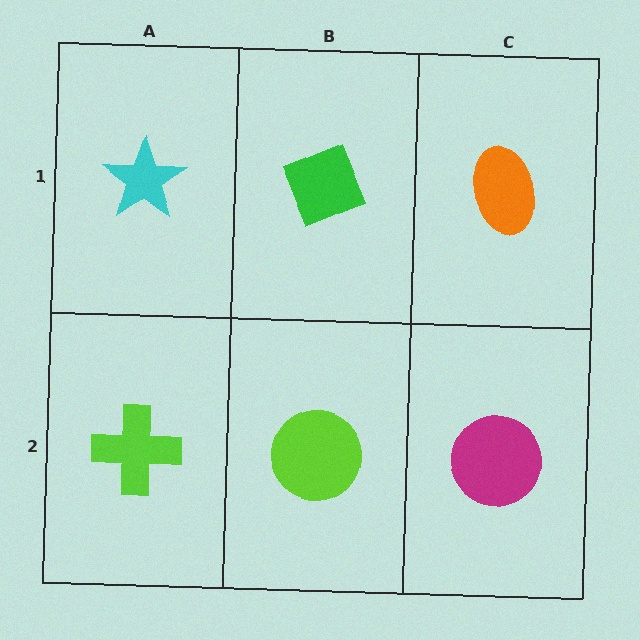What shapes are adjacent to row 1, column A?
A lime cross (row 2, column A), a green diamond (row 1, column B).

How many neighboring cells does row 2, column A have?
2.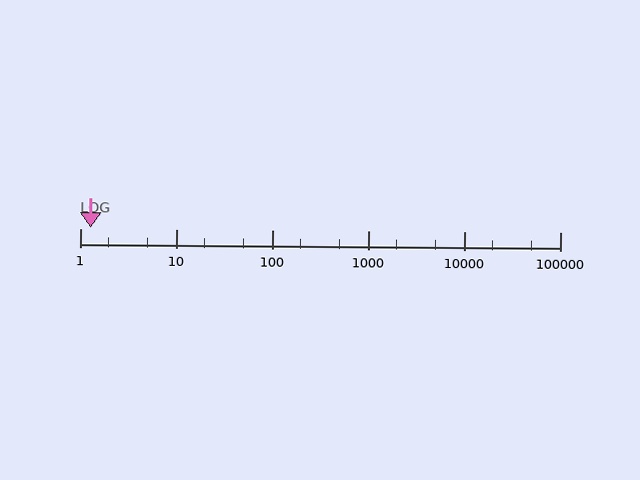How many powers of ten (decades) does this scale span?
The scale spans 5 decades, from 1 to 100000.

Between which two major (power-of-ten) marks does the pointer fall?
The pointer is between 1 and 10.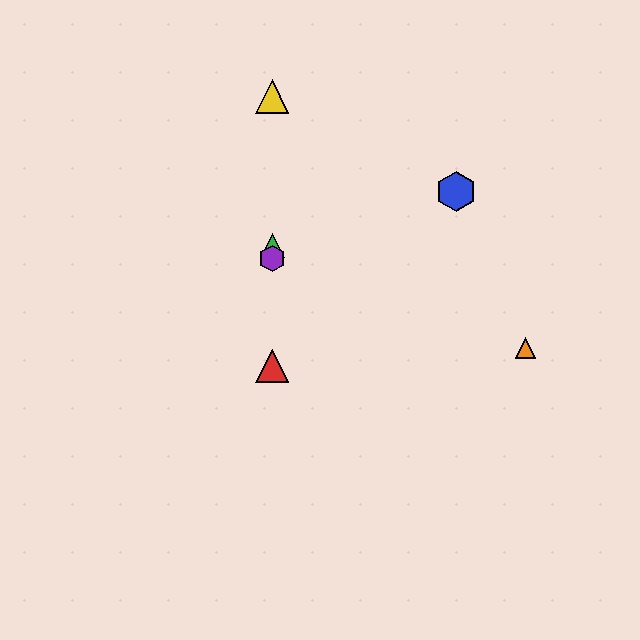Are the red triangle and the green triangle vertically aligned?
Yes, both are at x≈272.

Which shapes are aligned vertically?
The red triangle, the green triangle, the yellow triangle, the purple hexagon are aligned vertically.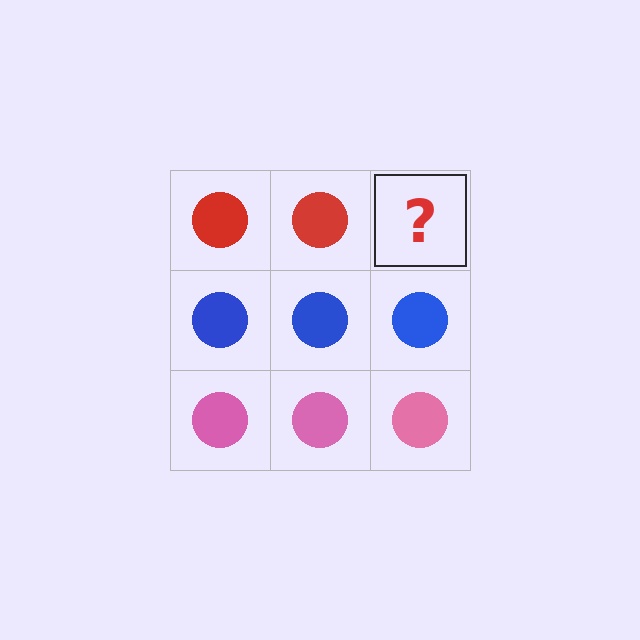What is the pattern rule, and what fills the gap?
The rule is that each row has a consistent color. The gap should be filled with a red circle.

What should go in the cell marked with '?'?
The missing cell should contain a red circle.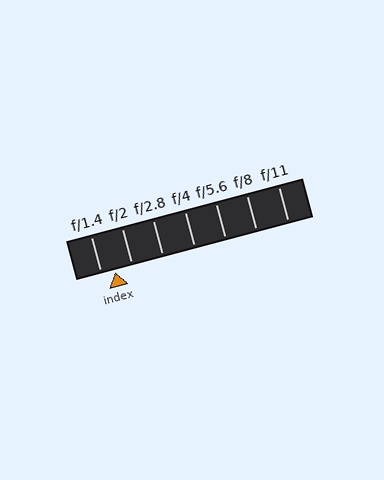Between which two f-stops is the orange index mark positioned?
The index mark is between f/1.4 and f/2.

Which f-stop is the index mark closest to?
The index mark is closest to f/1.4.